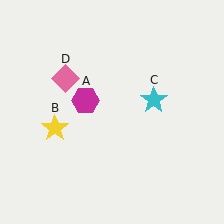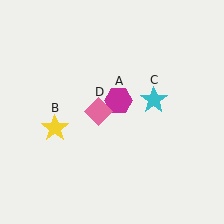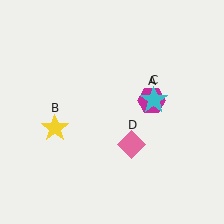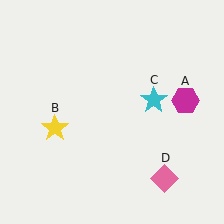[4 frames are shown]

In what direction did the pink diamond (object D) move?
The pink diamond (object D) moved down and to the right.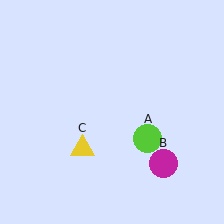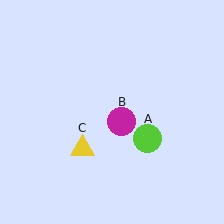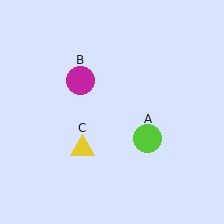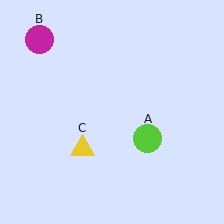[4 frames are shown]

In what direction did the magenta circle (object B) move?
The magenta circle (object B) moved up and to the left.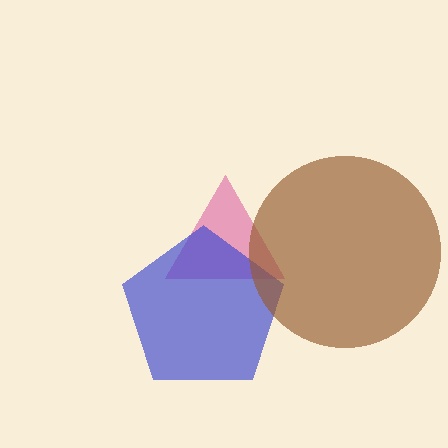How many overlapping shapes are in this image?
There are 3 overlapping shapes in the image.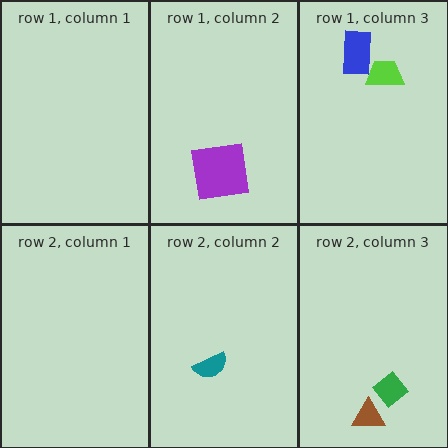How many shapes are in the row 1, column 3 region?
2.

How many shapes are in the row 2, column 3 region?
2.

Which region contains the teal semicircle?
The row 2, column 2 region.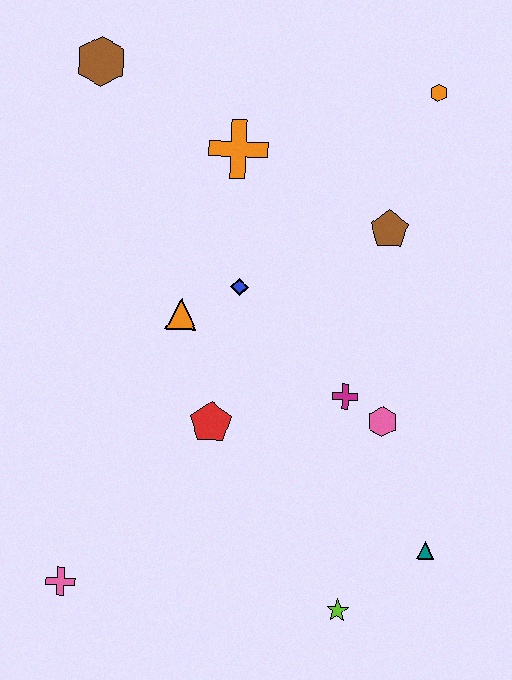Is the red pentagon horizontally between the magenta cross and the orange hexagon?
No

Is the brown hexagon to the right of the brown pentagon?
No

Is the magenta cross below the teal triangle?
No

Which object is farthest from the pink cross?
The orange hexagon is farthest from the pink cross.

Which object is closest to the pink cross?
The red pentagon is closest to the pink cross.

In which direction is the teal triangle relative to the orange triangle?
The teal triangle is to the right of the orange triangle.